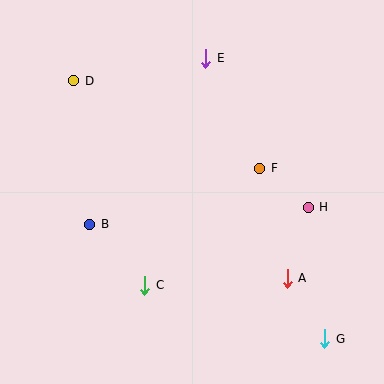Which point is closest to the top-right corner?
Point E is closest to the top-right corner.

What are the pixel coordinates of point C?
Point C is at (145, 285).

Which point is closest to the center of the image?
Point F at (260, 168) is closest to the center.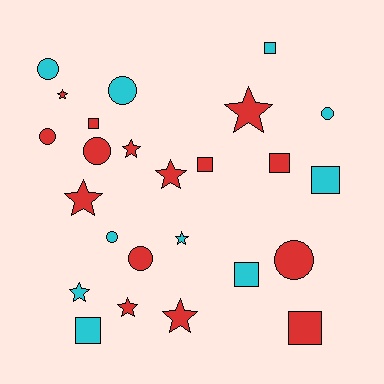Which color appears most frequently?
Red, with 15 objects.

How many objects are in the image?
There are 25 objects.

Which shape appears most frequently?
Star, with 9 objects.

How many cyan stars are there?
There are 2 cyan stars.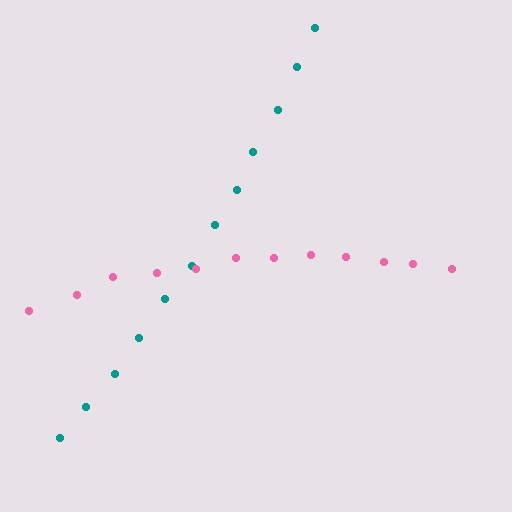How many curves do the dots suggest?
There are 2 distinct paths.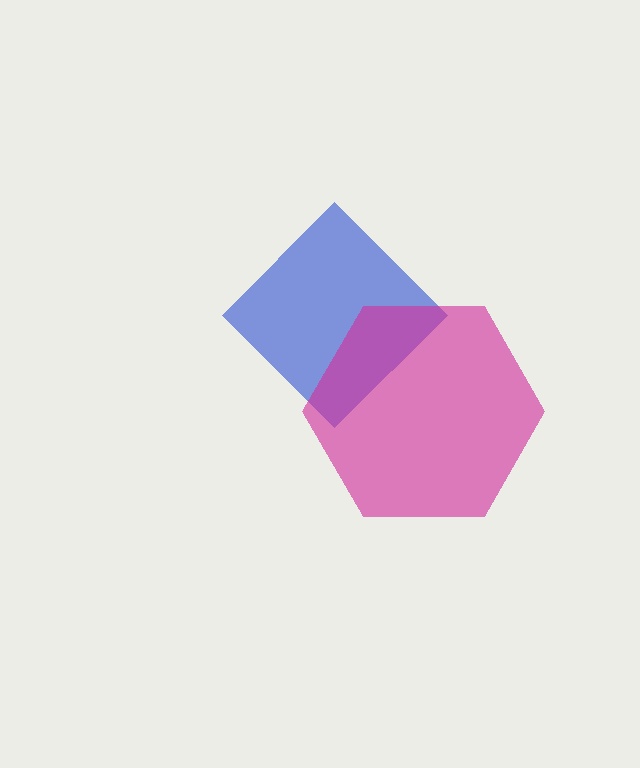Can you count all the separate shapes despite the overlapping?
Yes, there are 2 separate shapes.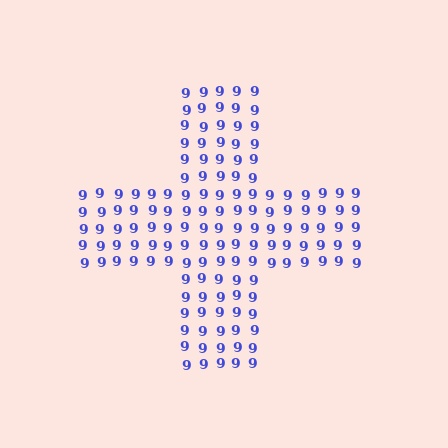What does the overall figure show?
The overall figure shows a cross.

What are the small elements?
The small elements are digit 9's.